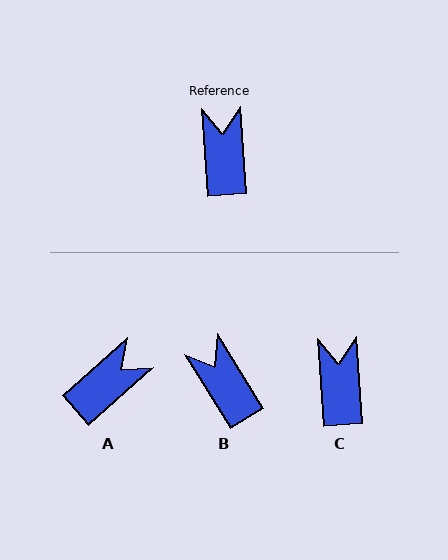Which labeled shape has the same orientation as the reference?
C.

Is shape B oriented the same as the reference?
No, it is off by about 28 degrees.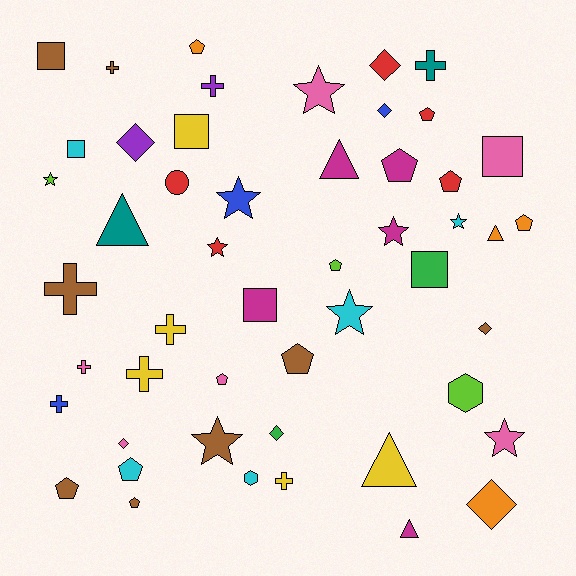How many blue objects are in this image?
There are 3 blue objects.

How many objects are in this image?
There are 50 objects.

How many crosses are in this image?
There are 9 crosses.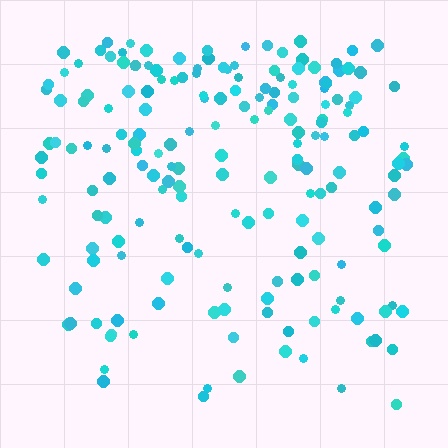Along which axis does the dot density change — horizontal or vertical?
Vertical.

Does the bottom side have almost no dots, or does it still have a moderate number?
Still a moderate number, just noticeably fewer than the top.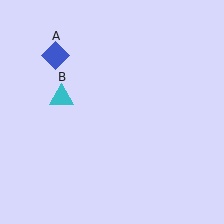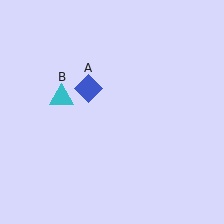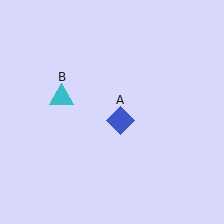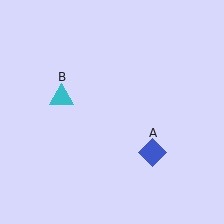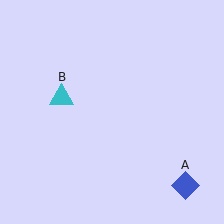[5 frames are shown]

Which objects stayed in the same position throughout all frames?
Cyan triangle (object B) remained stationary.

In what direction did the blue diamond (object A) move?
The blue diamond (object A) moved down and to the right.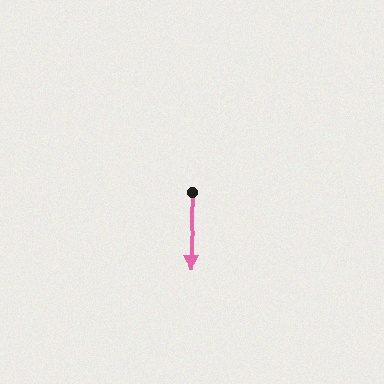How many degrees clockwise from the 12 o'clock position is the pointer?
Approximately 179 degrees.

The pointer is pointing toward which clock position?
Roughly 6 o'clock.